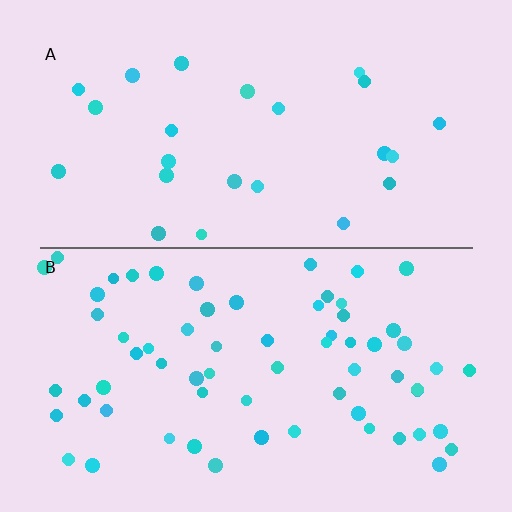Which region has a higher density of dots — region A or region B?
B (the bottom).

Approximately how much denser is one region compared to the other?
Approximately 2.7× — region B over region A.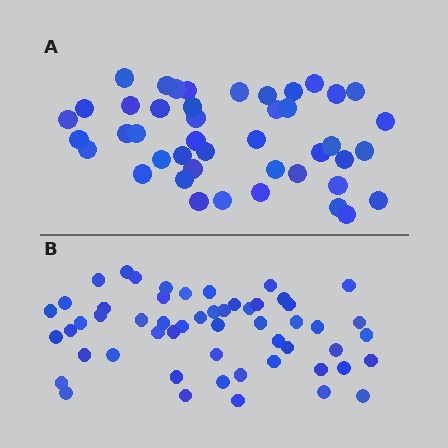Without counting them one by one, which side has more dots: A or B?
Region B (the bottom region) has more dots.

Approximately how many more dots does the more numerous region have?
Region B has roughly 10 or so more dots than region A.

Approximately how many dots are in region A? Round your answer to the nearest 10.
About 40 dots. (The exact count is 44, which rounds to 40.)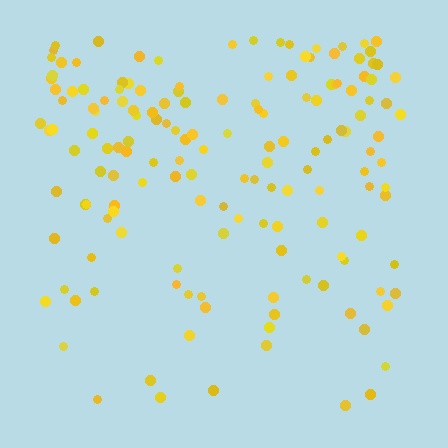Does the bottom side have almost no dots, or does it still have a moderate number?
Still a moderate number, just noticeably fewer than the top.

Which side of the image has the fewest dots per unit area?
The bottom.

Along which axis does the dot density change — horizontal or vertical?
Vertical.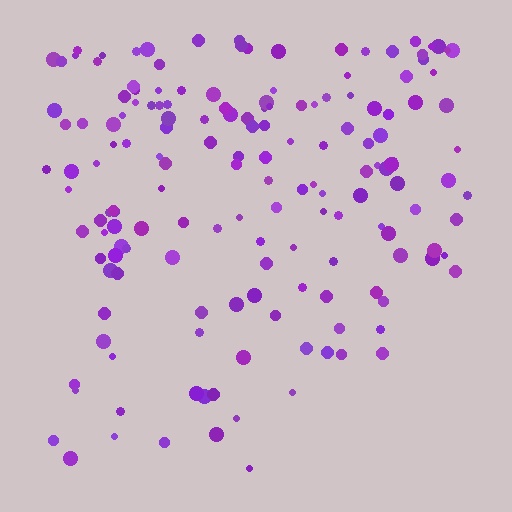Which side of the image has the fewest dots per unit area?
The bottom.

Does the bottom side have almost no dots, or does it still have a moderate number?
Still a moderate number, just noticeably fewer than the top.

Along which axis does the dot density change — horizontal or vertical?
Vertical.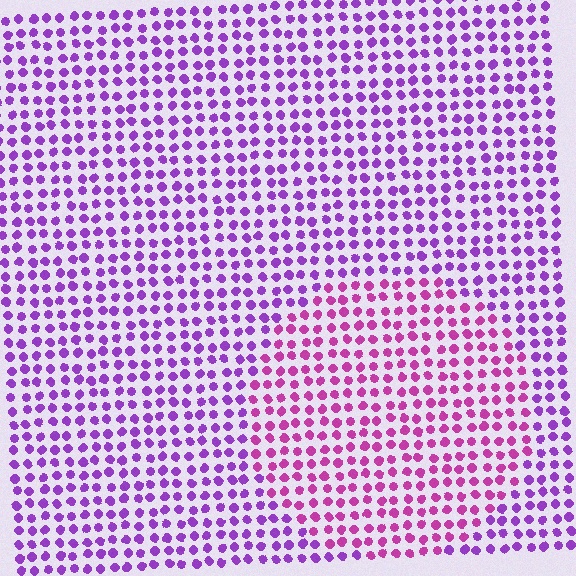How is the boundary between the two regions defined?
The boundary is defined purely by a slight shift in hue (about 33 degrees). Spacing, size, and orientation are identical on both sides.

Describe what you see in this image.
The image is filled with small purple elements in a uniform arrangement. A circle-shaped region is visible where the elements are tinted to a slightly different hue, forming a subtle color boundary.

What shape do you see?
I see a circle.